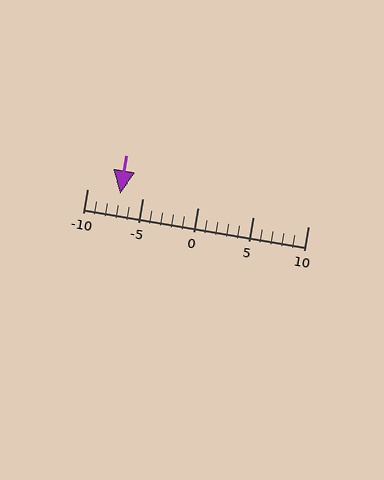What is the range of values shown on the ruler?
The ruler shows values from -10 to 10.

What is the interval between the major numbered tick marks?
The major tick marks are spaced 5 units apart.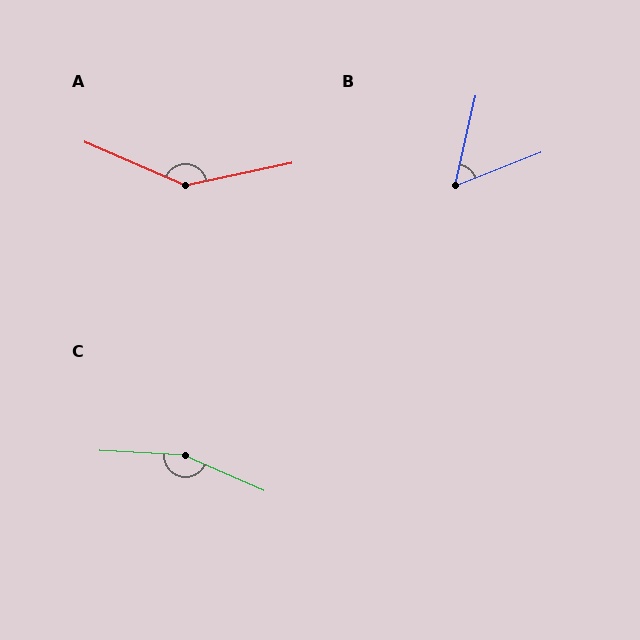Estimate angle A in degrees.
Approximately 145 degrees.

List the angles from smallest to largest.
B (56°), A (145°), C (159°).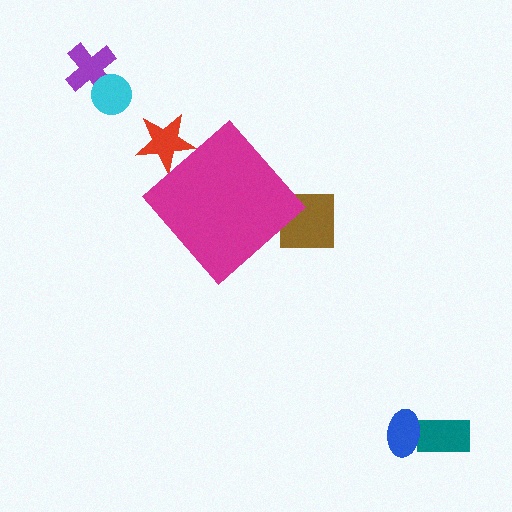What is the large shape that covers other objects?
A magenta diamond.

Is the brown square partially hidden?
Yes, the brown square is partially hidden behind the magenta diamond.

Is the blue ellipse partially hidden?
No, the blue ellipse is fully visible.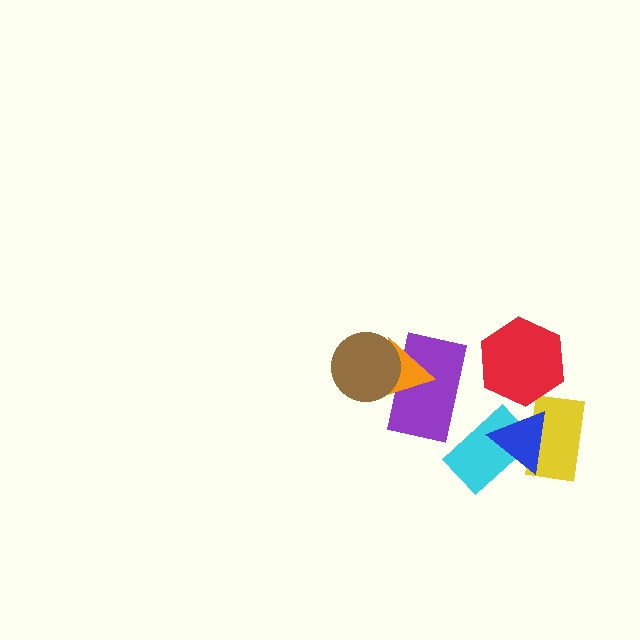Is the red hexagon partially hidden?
No, no other shape covers it.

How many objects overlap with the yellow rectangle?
2 objects overlap with the yellow rectangle.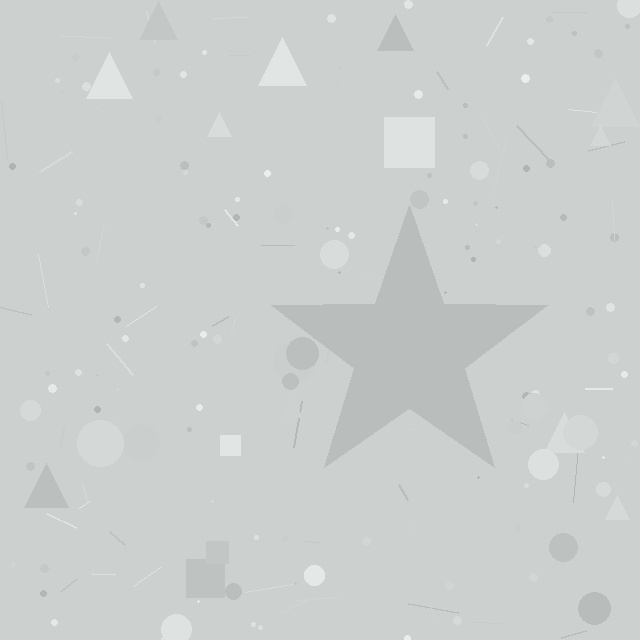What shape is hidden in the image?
A star is hidden in the image.